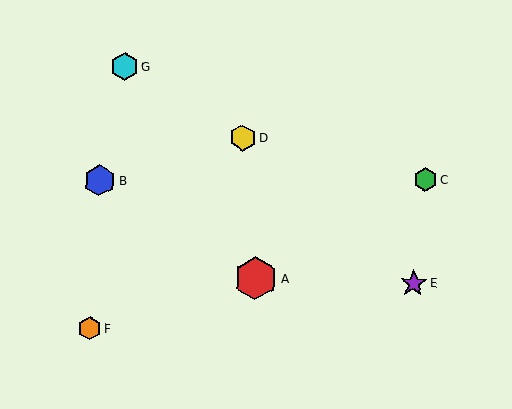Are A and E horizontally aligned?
Yes, both are at y≈278.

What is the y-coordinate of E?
Object E is at y≈283.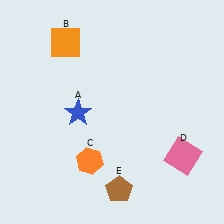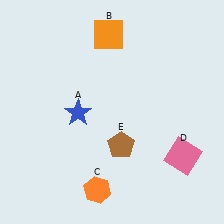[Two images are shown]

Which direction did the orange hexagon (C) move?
The orange hexagon (C) moved down.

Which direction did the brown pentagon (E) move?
The brown pentagon (E) moved up.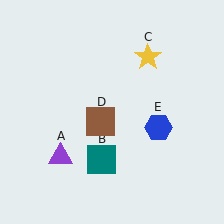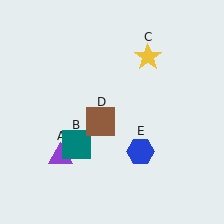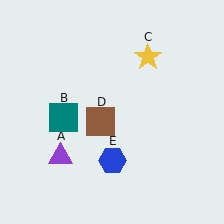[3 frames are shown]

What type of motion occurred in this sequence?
The teal square (object B), blue hexagon (object E) rotated clockwise around the center of the scene.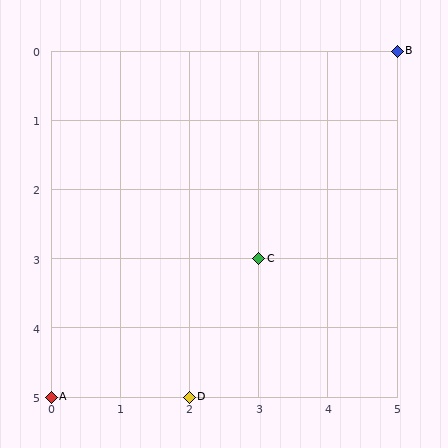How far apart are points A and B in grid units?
Points A and B are 5 columns and 5 rows apart (about 7.1 grid units diagonally).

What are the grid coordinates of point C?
Point C is at grid coordinates (3, 3).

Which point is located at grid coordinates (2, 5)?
Point D is at (2, 5).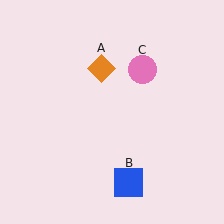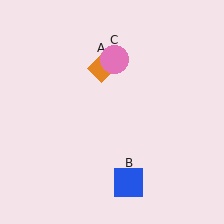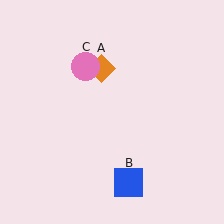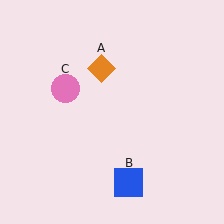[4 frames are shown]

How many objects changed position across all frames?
1 object changed position: pink circle (object C).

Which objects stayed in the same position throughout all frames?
Orange diamond (object A) and blue square (object B) remained stationary.